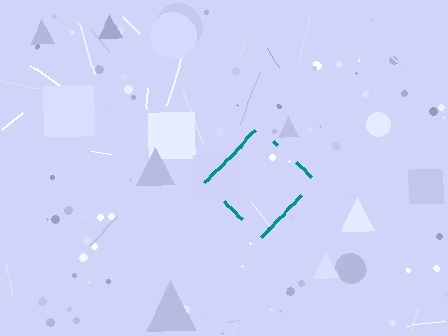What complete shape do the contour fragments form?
The contour fragments form a diamond.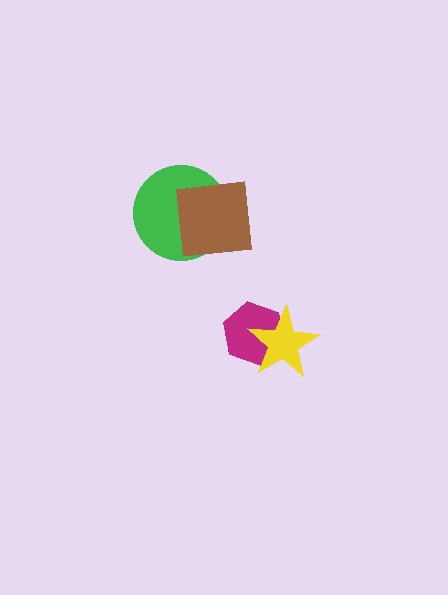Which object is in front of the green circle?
The brown square is in front of the green circle.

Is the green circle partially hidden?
Yes, it is partially covered by another shape.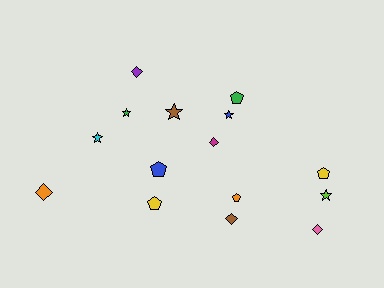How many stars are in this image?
There are 5 stars.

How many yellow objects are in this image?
There are 2 yellow objects.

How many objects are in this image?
There are 15 objects.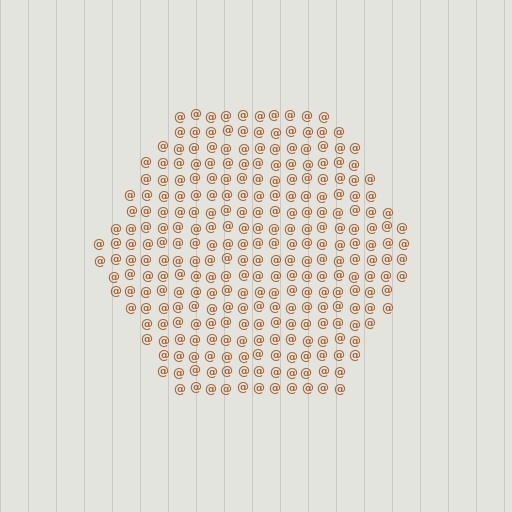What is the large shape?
The large shape is a hexagon.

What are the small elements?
The small elements are at signs.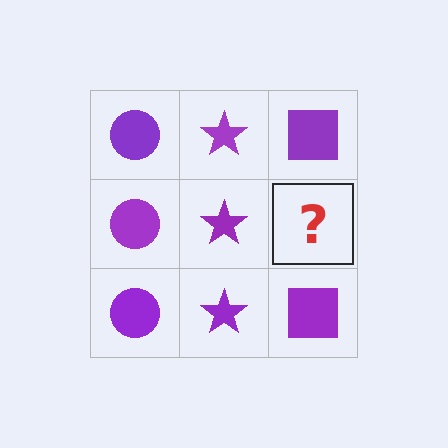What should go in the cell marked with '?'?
The missing cell should contain a purple square.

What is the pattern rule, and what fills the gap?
The rule is that each column has a consistent shape. The gap should be filled with a purple square.